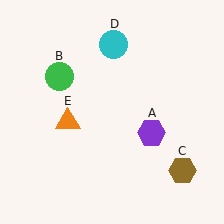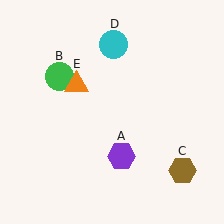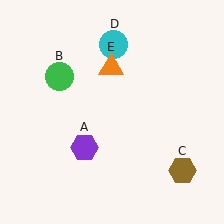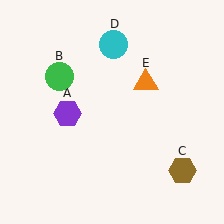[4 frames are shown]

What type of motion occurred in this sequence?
The purple hexagon (object A), orange triangle (object E) rotated clockwise around the center of the scene.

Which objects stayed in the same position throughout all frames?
Green circle (object B) and brown hexagon (object C) and cyan circle (object D) remained stationary.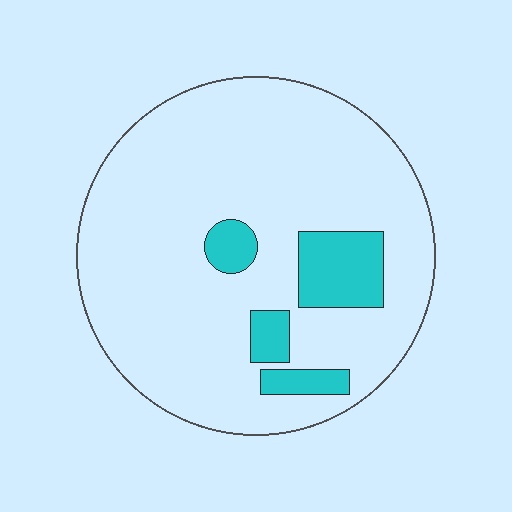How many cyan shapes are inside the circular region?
4.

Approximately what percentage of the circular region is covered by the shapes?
Approximately 15%.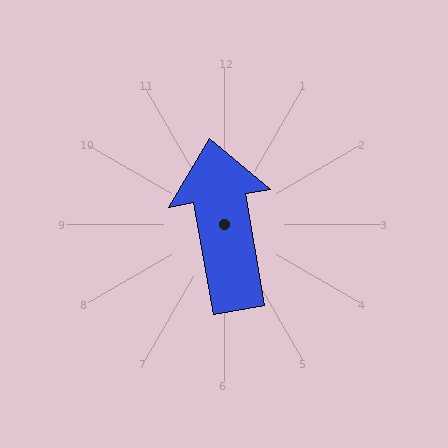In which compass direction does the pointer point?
North.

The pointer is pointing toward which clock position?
Roughly 12 o'clock.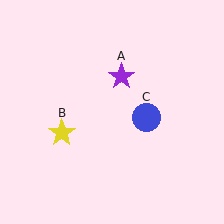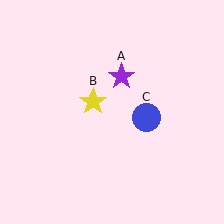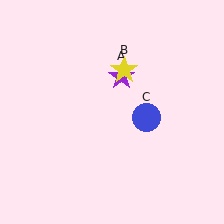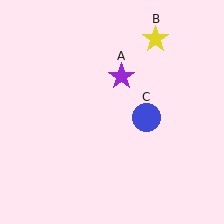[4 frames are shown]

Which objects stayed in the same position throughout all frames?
Purple star (object A) and blue circle (object C) remained stationary.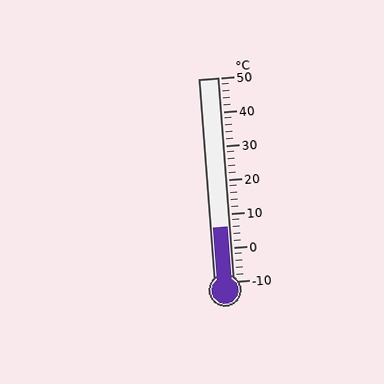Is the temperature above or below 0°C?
The temperature is above 0°C.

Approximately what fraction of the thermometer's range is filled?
The thermometer is filled to approximately 25% of its range.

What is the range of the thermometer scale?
The thermometer scale ranges from -10°C to 50°C.